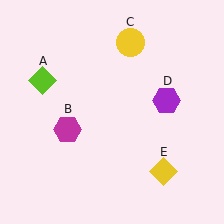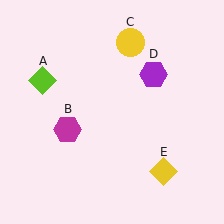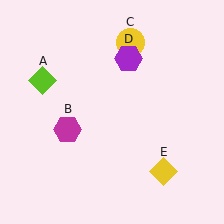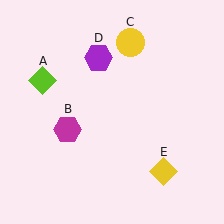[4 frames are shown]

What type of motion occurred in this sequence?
The purple hexagon (object D) rotated counterclockwise around the center of the scene.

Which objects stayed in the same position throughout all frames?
Lime diamond (object A) and magenta hexagon (object B) and yellow circle (object C) and yellow diamond (object E) remained stationary.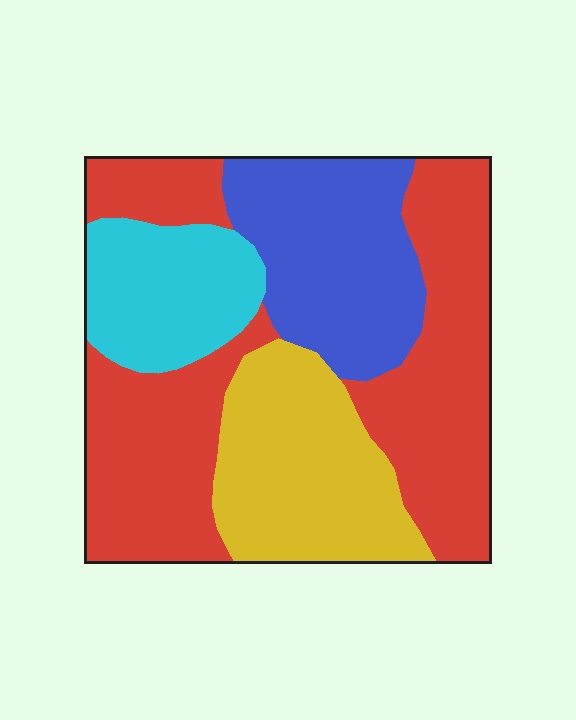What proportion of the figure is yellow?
Yellow takes up about one fifth (1/5) of the figure.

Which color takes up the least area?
Cyan, at roughly 15%.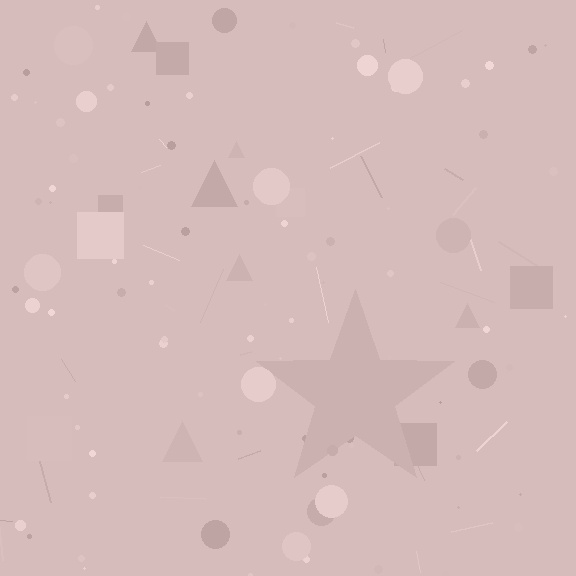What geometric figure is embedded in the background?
A star is embedded in the background.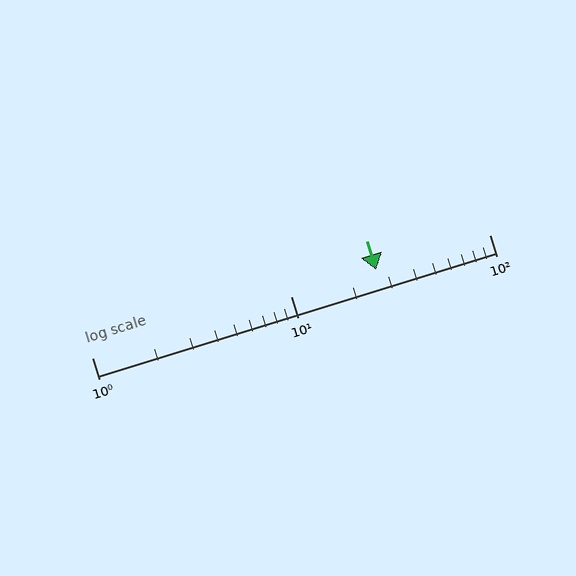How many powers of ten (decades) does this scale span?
The scale spans 2 decades, from 1 to 100.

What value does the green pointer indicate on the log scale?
The pointer indicates approximately 27.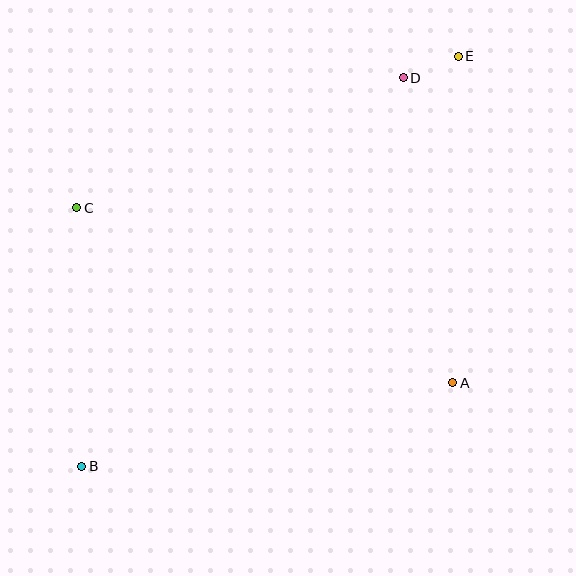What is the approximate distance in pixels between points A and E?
The distance between A and E is approximately 326 pixels.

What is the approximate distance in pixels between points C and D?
The distance between C and D is approximately 351 pixels.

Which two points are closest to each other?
Points D and E are closest to each other.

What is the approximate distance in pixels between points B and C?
The distance between B and C is approximately 258 pixels.